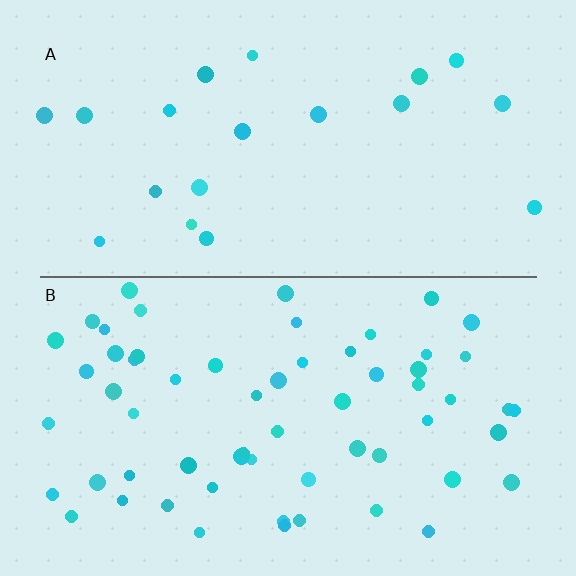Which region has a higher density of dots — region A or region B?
B (the bottom).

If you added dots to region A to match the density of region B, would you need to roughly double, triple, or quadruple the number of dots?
Approximately triple.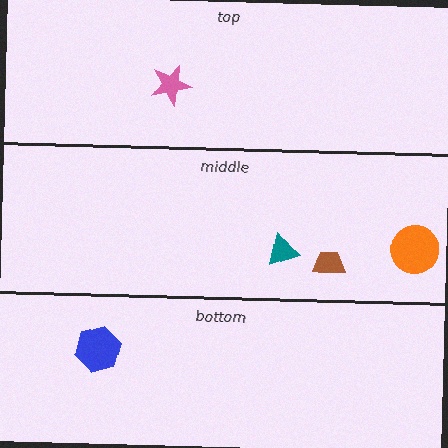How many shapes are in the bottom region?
1.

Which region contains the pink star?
The top region.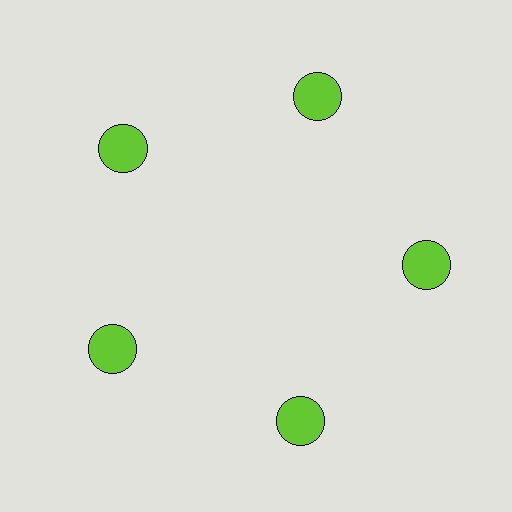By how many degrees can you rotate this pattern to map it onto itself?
The pattern maps onto itself every 72 degrees of rotation.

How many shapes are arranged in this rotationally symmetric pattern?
There are 5 shapes, arranged in 5 groups of 1.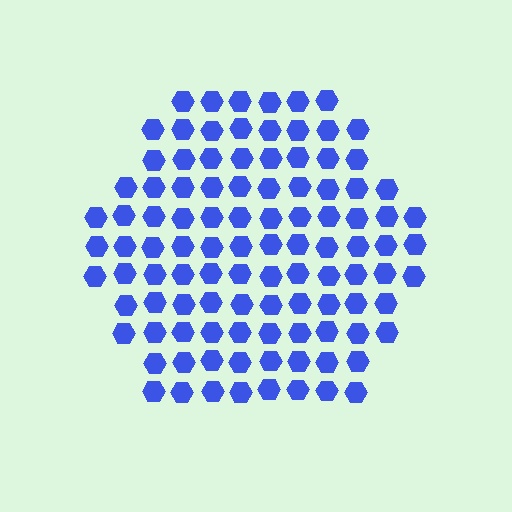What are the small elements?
The small elements are hexagons.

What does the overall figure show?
The overall figure shows a hexagon.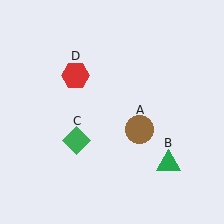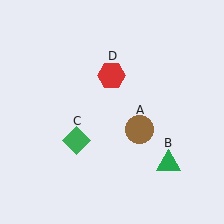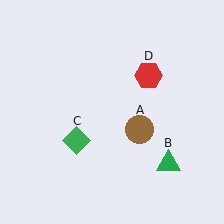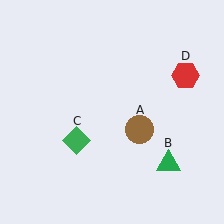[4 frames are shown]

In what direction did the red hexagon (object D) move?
The red hexagon (object D) moved right.